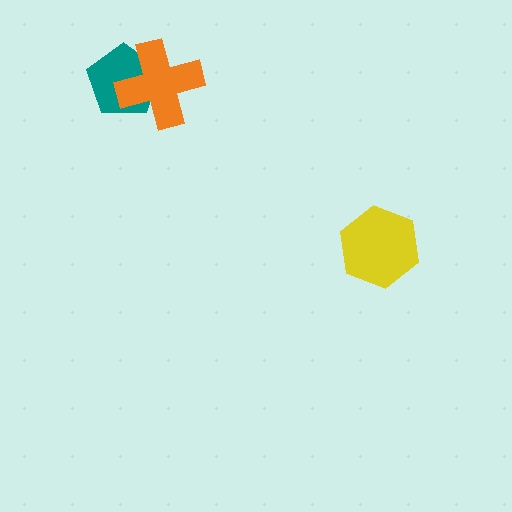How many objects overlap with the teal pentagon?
1 object overlaps with the teal pentagon.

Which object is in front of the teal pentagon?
The orange cross is in front of the teal pentagon.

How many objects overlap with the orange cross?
1 object overlaps with the orange cross.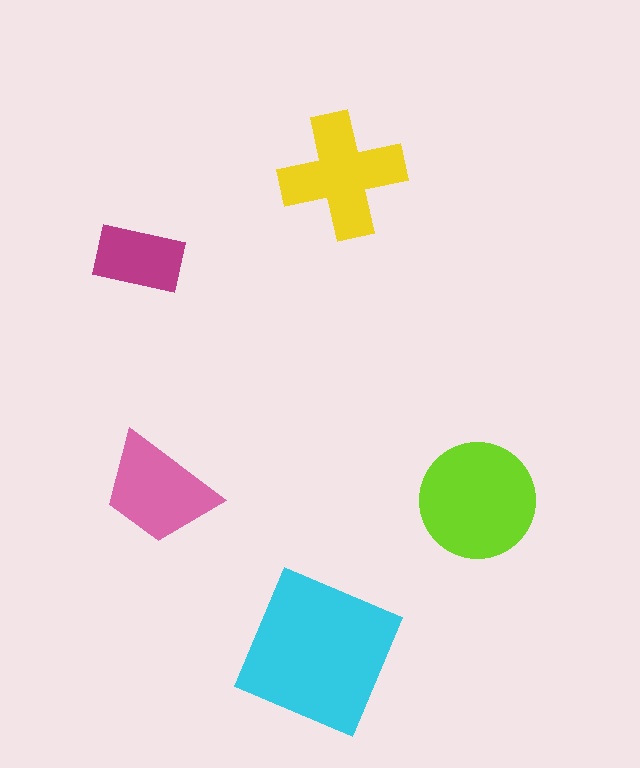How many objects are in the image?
There are 5 objects in the image.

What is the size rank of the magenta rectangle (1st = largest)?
5th.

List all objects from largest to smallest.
The cyan square, the lime circle, the yellow cross, the pink trapezoid, the magenta rectangle.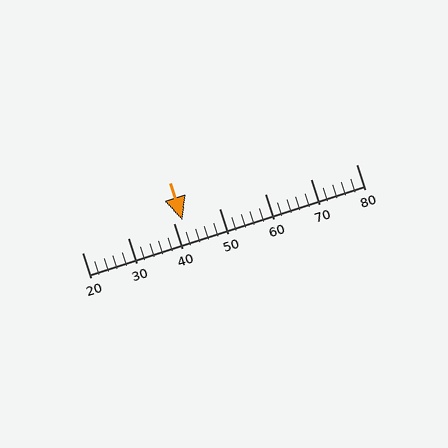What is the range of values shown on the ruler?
The ruler shows values from 20 to 80.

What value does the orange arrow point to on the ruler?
The orange arrow points to approximately 42.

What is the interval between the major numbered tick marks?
The major tick marks are spaced 10 units apart.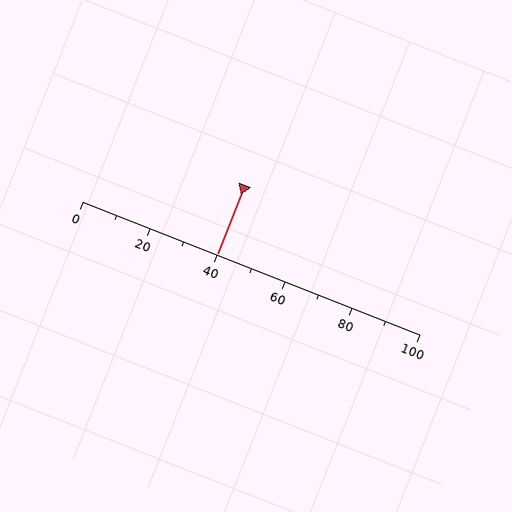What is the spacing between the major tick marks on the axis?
The major ticks are spaced 20 apart.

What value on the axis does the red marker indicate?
The marker indicates approximately 40.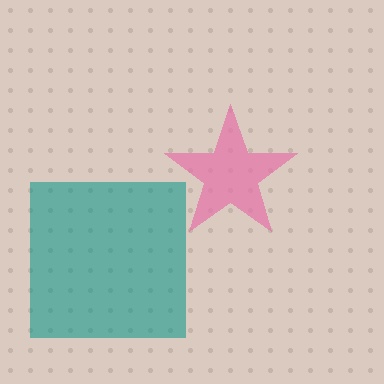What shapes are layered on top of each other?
The layered shapes are: a teal square, a pink star.